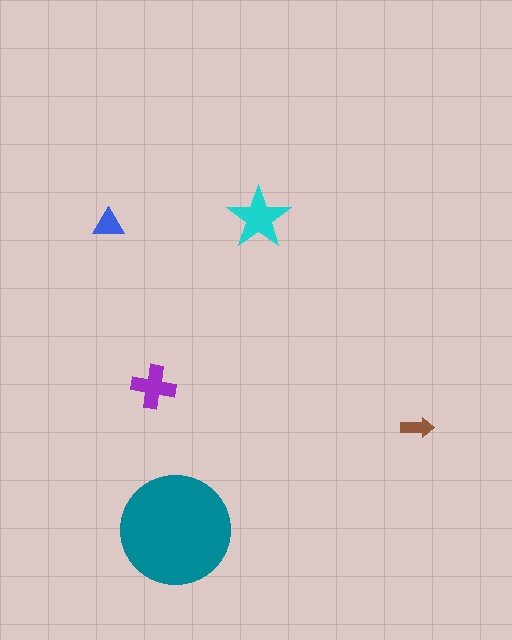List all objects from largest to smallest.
The teal circle, the cyan star, the purple cross, the blue triangle, the brown arrow.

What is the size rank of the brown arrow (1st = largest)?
5th.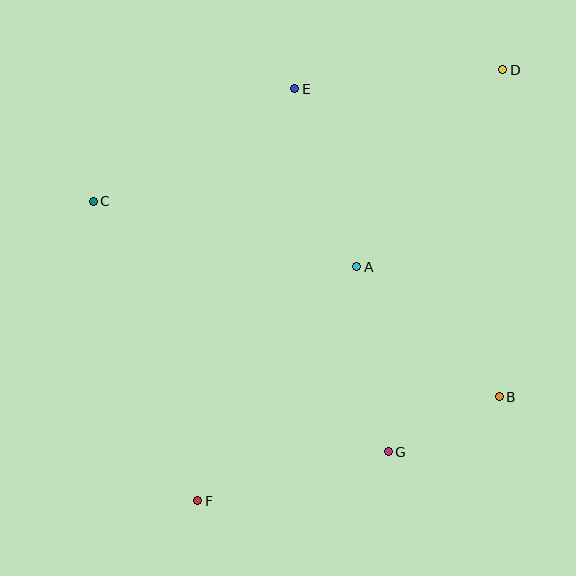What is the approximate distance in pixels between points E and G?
The distance between E and G is approximately 375 pixels.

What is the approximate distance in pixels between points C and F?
The distance between C and F is approximately 317 pixels.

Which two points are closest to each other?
Points B and G are closest to each other.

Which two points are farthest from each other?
Points D and F are farthest from each other.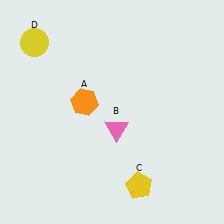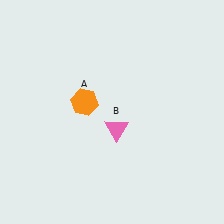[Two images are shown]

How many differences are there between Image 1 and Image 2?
There are 2 differences between the two images.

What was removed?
The yellow circle (D), the yellow pentagon (C) were removed in Image 2.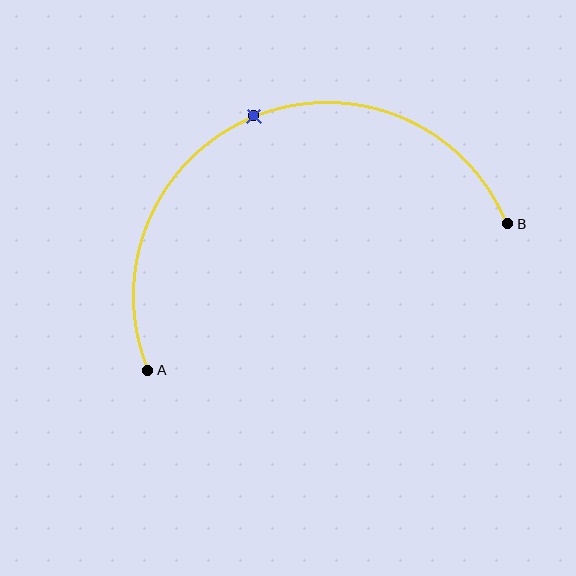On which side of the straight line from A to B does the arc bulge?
The arc bulges above the straight line connecting A and B.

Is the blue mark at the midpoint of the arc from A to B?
Yes. The blue mark lies on the arc at equal arc-length from both A and B — it is the arc midpoint.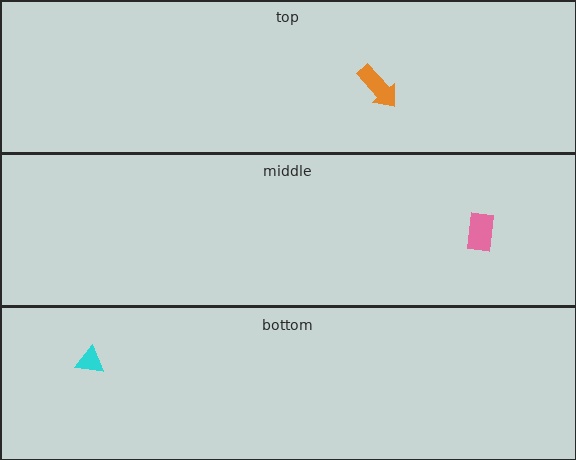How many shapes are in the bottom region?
1.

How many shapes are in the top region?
1.